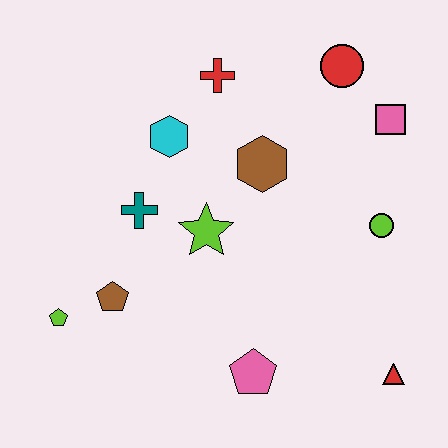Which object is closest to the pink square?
The red circle is closest to the pink square.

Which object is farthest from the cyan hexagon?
The red triangle is farthest from the cyan hexagon.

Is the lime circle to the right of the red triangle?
No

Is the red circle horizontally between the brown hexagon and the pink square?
Yes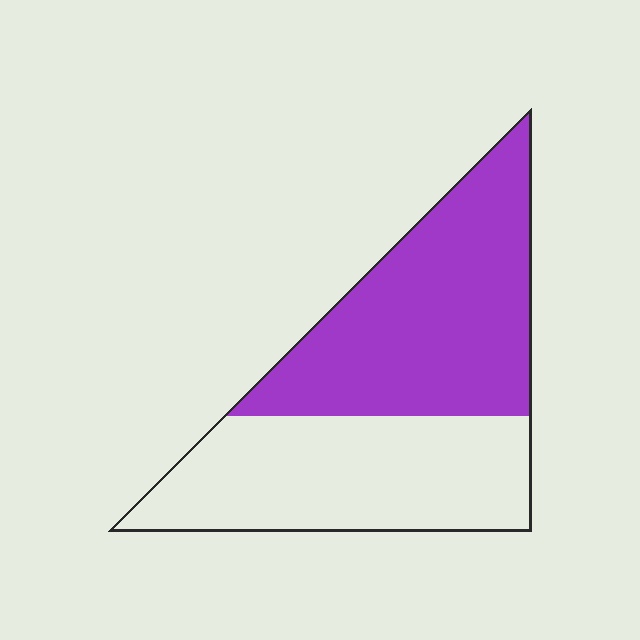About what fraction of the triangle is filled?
About one half (1/2).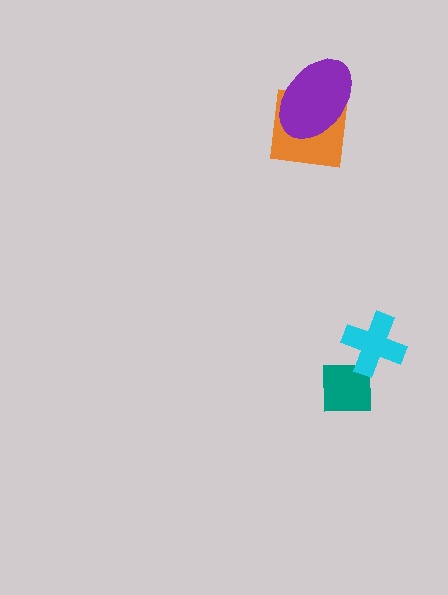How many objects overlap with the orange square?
1 object overlaps with the orange square.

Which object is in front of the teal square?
The cyan cross is in front of the teal square.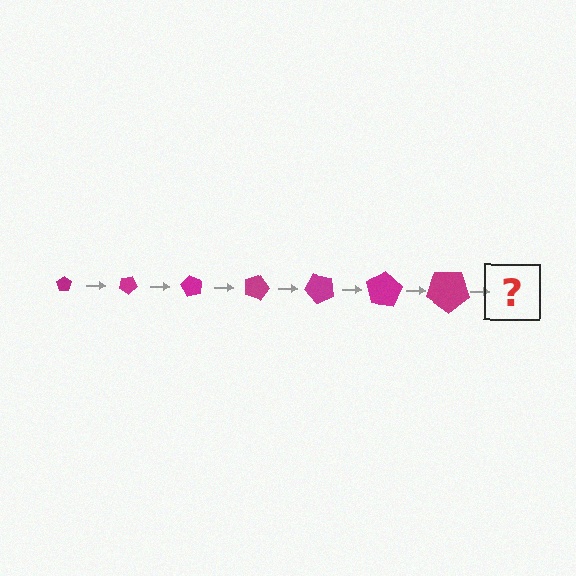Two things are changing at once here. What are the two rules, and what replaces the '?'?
The two rules are that the pentagon grows larger each step and it rotates 30 degrees each step. The '?' should be a pentagon, larger than the previous one and rotated 210 degrees from the start.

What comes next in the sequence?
The next element should be a pentagon, larger than the previous one and rotated 210 degrees from the start.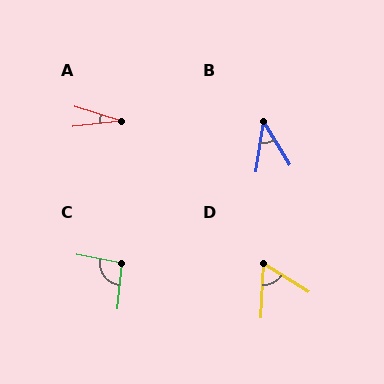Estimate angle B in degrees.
Approximately 40 degrees.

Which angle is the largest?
C, at approximately 95 degrees.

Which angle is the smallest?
A, at approximately 25 degrees.